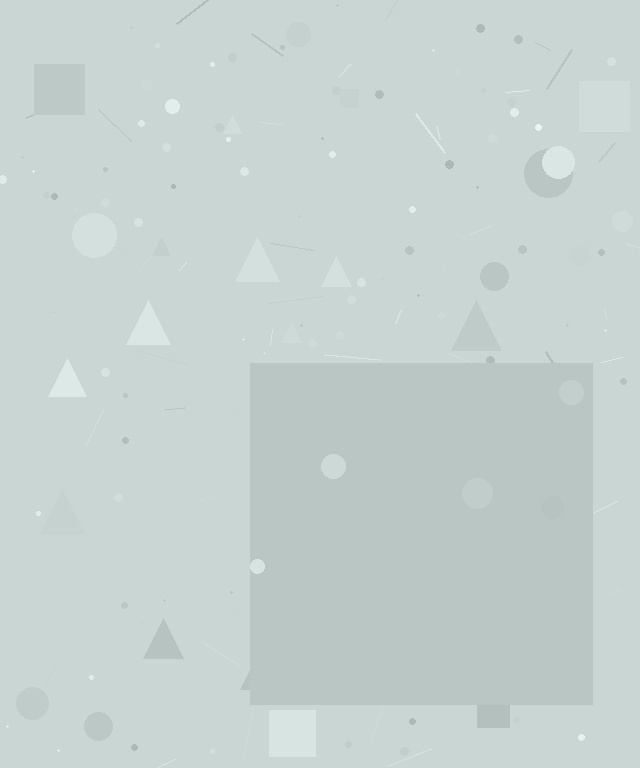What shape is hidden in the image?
A square is hidden in the image.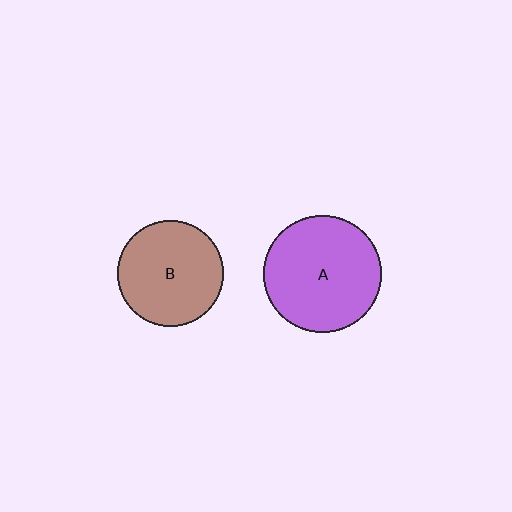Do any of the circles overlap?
No, none of the circles overlap.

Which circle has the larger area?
Circle A (purple).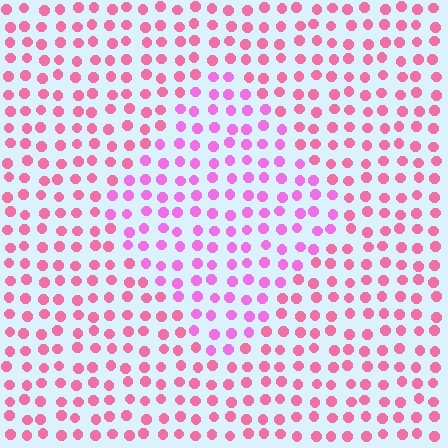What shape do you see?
I see a diamond.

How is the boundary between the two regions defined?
The boundary is defined purely by a slight shift in hue (about 32 degrees). Spacing, size, and orientation are identical on both sides.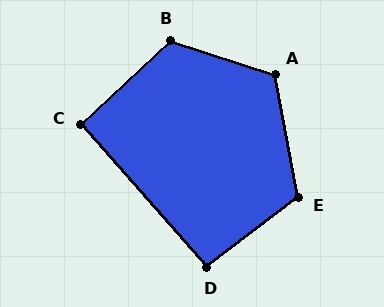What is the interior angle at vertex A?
Approximately 118 degrees (obtuse).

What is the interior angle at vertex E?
Approximately 117 degrees (obtuse).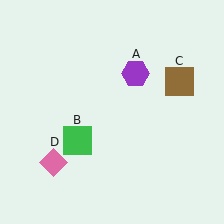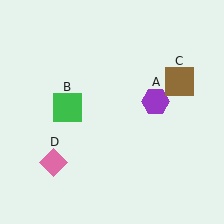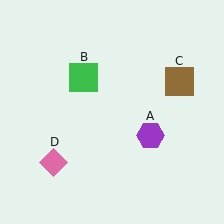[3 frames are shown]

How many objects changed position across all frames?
2 objects changed position: purple hexagon (object A), green square (object B).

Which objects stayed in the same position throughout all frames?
Brown square (object C) and pink diamond (object D) remained stationary.